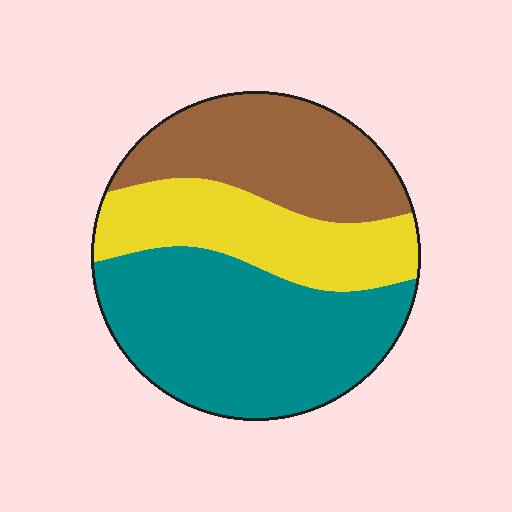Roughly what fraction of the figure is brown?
Brown takes up about one quarter (1/4) of the figure.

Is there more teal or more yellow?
Teal.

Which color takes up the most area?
Teal, at roughly 45%.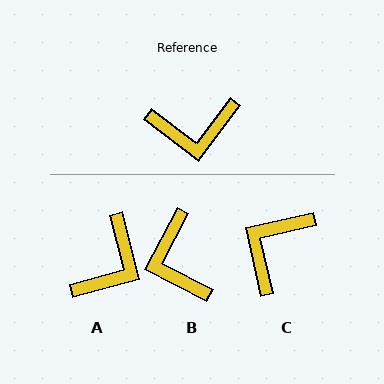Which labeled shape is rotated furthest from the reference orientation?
C, about 130 degrees away.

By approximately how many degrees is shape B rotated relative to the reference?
Approximately 80 degrees clockwise.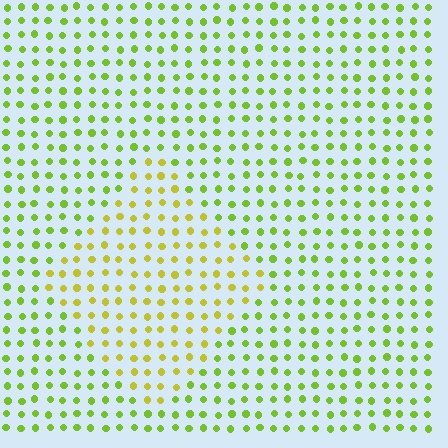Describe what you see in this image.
The image is filled with small lime elements in a uniform arrangement. A diamond-shaped region is visible where the elements are tinted to a slightly different hue, forming a subtle color boundary.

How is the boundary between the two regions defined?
The boundary is defined purely by a slight shift in hue (about 30 degrees). Spacing, size, and orientation are identical on both sides.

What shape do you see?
I see a diamond.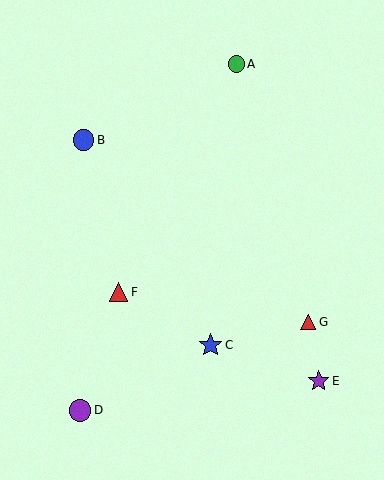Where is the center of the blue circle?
The center of the blue circle is at (84, 140).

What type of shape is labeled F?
Shape F is a red triangle.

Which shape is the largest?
The blue star (labeled C) is the largest.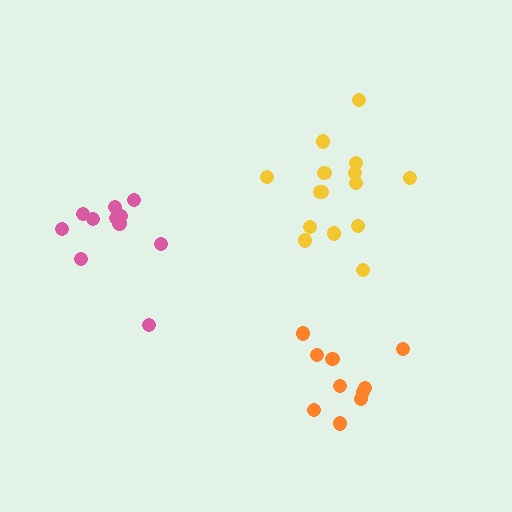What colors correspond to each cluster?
The clusters are colored: orange, pink, yellow.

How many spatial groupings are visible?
There are 3 spatial groupings.